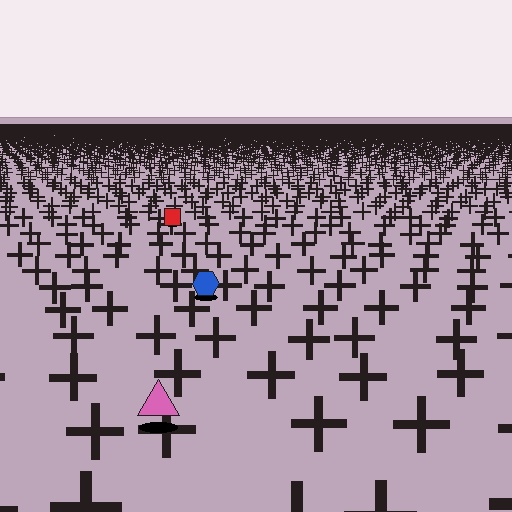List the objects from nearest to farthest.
From nearest to farthest: the pink triangle, the blue hexagon, the red square.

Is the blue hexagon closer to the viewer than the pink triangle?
No. The pink triangle is closer — you can tell from the texture gradient: the ground texture is coarser near it.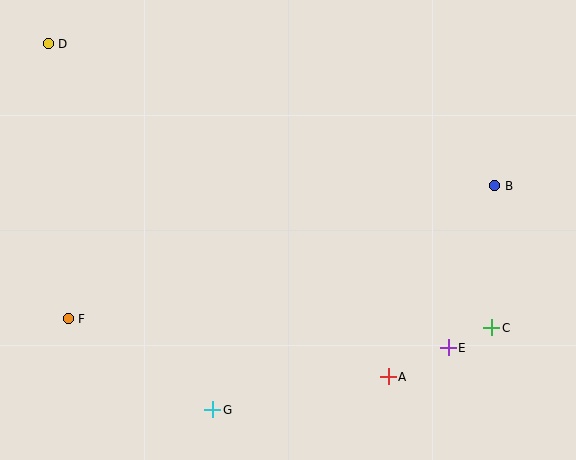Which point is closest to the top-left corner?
Point D is closest to the top-left corner.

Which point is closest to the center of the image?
Point A at (388, 377) is closest to the center.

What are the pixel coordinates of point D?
Point D is at (48, 44).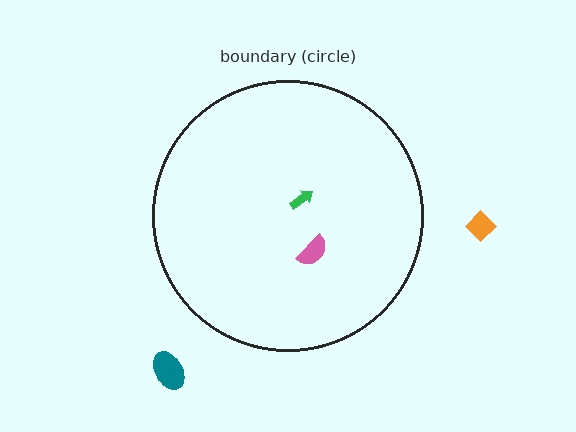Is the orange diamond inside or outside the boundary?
Outside.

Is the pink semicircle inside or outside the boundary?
Inside.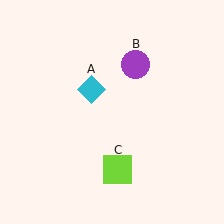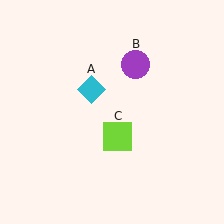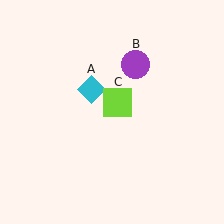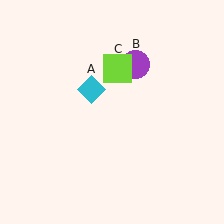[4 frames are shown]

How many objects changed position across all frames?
1 object changed position: lime square (object C).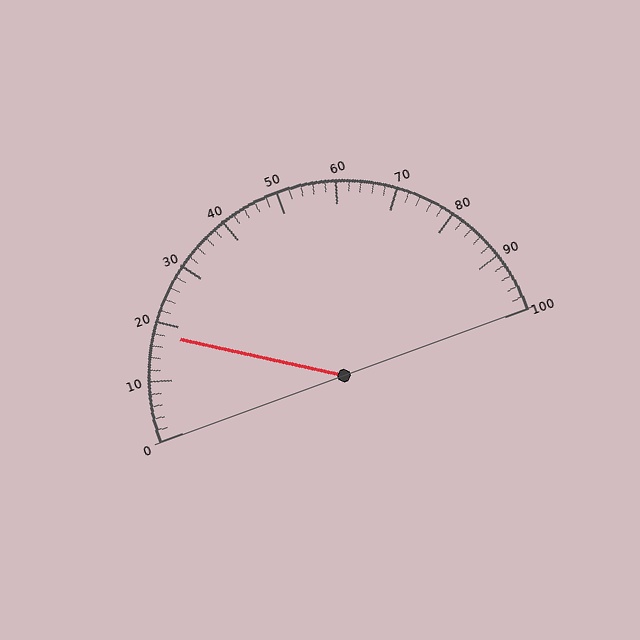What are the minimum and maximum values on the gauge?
The gauge ranges from 0 to 100.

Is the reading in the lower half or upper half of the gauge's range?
The reading is in the lower half of the range (0 to 100).